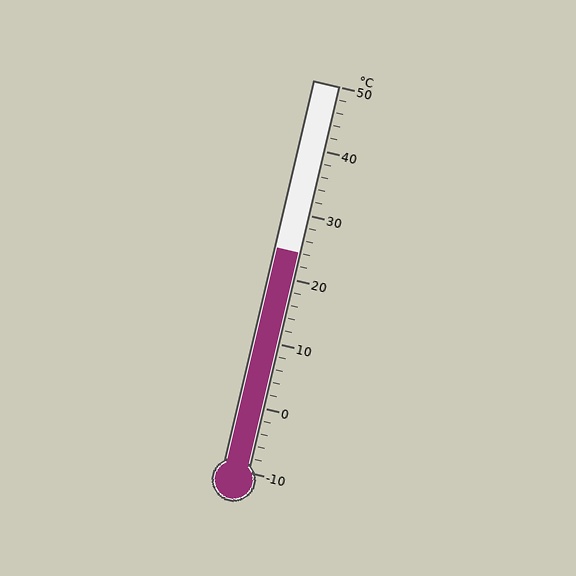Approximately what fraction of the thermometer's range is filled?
The thermometer is filled to approximately 55% of its range.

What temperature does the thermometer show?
The thermometer shows approximately 24°C.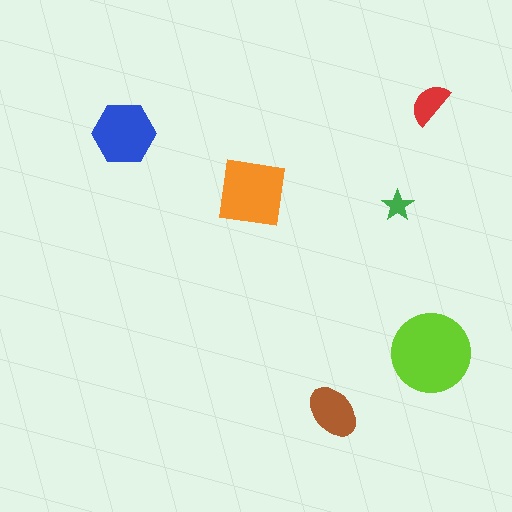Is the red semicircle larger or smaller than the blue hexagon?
Smaller.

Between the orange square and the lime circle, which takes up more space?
The lime circle.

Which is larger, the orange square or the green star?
The orange square.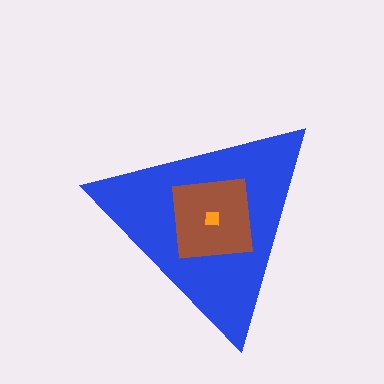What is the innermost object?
The orange square.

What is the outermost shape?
The blue triangle.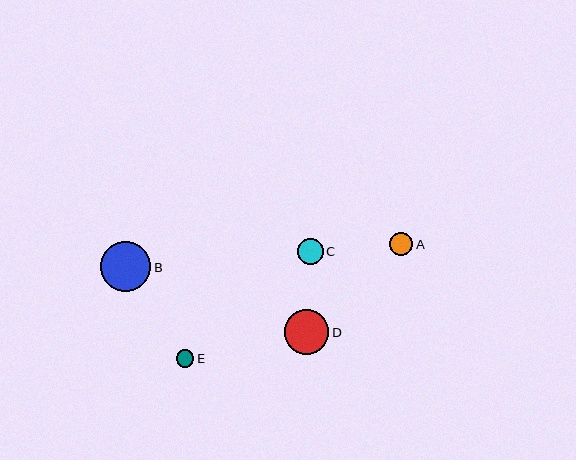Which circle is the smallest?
Circle E is the smallest with a size of approximately 18 pixels.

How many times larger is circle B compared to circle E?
Circle B is approximately 2.9 times the size of circle E.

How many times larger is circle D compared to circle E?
Circle D is approximately 2.5 times the size of circle E.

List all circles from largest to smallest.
From largest to smallest: B, D, C, A, E.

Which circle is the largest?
Circle B is the largest with a size of approximately 51 pixels.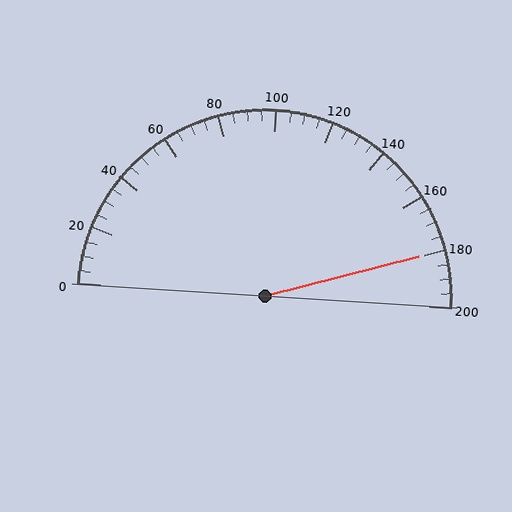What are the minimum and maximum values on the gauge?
The gauge ranges from 0 to 200.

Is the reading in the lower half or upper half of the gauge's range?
The reading is in the upper half of the range (0 to 200).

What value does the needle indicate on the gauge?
The needle indicates approximately 180.